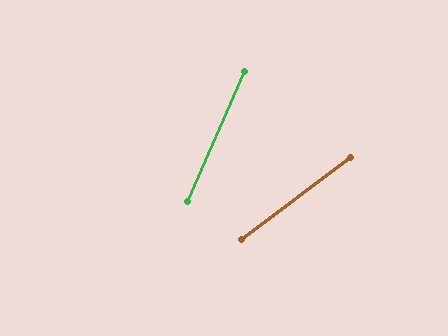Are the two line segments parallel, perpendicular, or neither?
Neither parallel nor perpendicular — they differ by about 29°.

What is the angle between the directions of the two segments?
Approximately 29 degrees.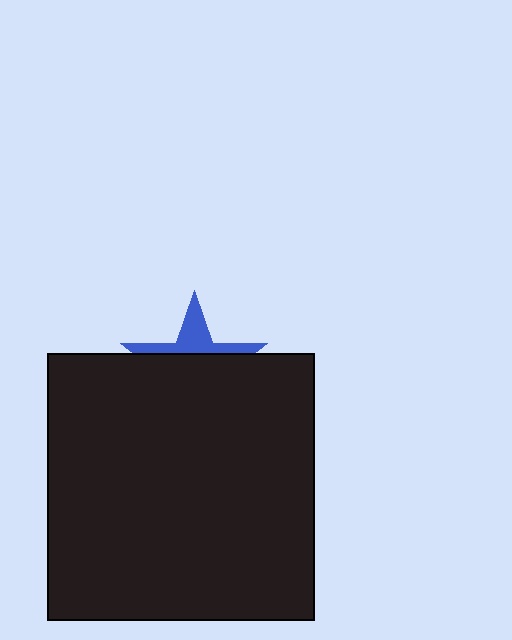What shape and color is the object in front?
The object in front is a black square.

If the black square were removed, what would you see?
You would see the complete blue star.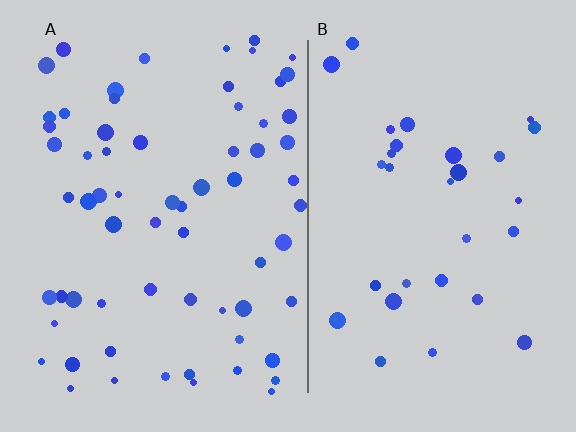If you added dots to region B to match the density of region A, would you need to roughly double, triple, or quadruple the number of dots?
Approximately double.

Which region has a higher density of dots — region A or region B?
A (the left).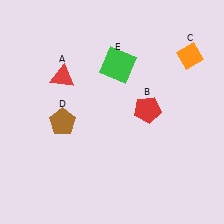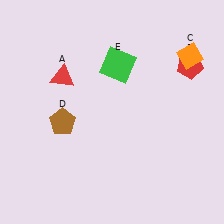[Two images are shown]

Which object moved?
The red pentagon (B) moved up.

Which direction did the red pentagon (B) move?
The red pentagon (B) moved up.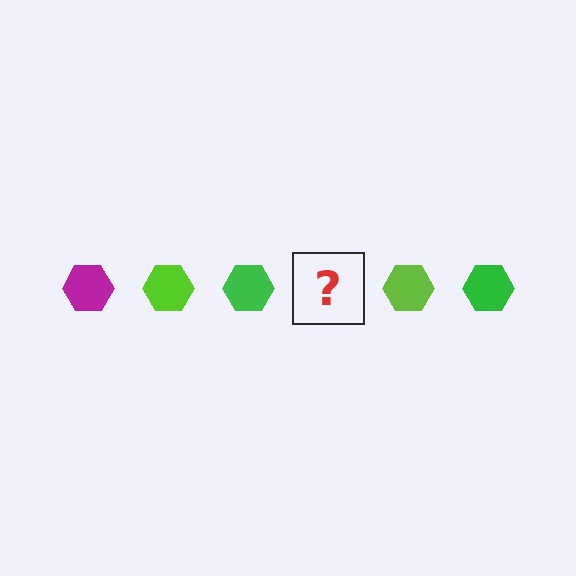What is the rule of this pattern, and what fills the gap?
The rule is that the pattern cycles through magenta, lime, green hexagons. The gap should be filled with a magenta hexagon.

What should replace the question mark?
The question mark should be replaced with a magenta hexagon.